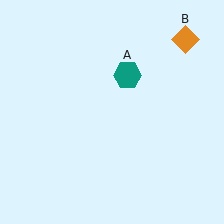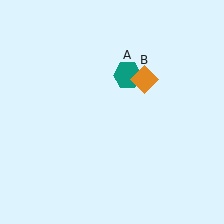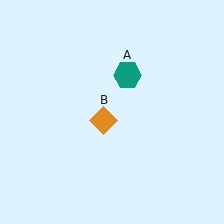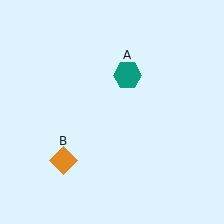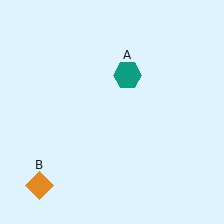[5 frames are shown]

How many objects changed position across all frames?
1 object changed position: orange diamond (object B).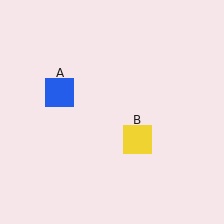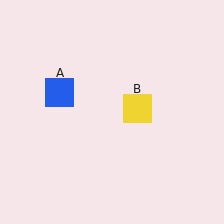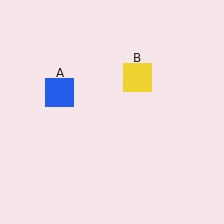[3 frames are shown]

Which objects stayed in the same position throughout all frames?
Blue square (object A) remained stationary.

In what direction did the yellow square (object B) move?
The yellow square (object B) moved up.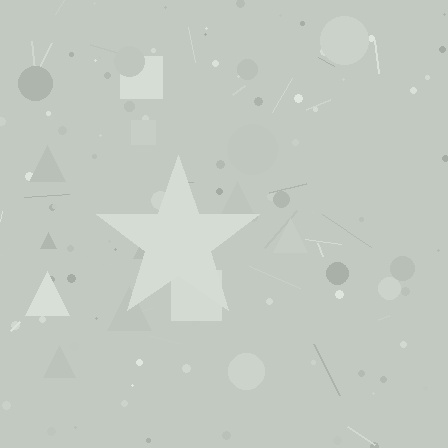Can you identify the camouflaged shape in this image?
The camouflaged shape is a star.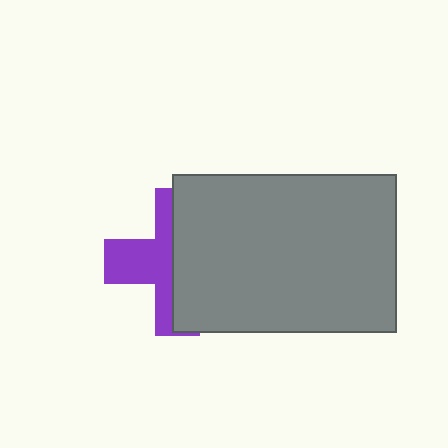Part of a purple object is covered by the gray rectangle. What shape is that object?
It is a cross.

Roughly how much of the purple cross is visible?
A small part of it is visible (roughly 42%).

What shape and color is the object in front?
The object in front is a gray rectangle.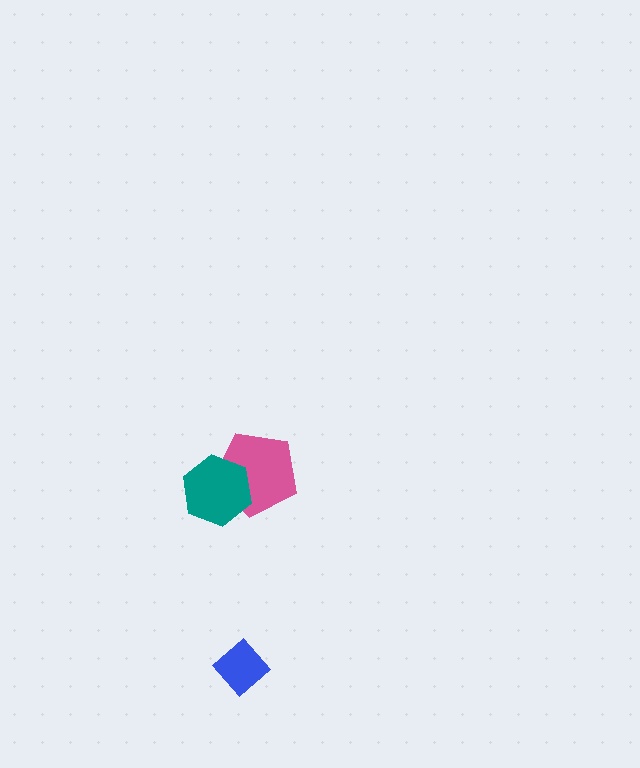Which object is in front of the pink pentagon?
The teal hexagon is in front of the pink pentagon.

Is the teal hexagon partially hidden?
No, no other shape covers it.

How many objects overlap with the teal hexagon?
1 object overlaps with the teal hexagon.